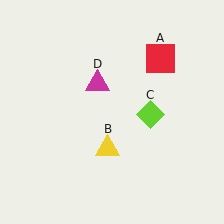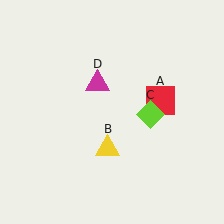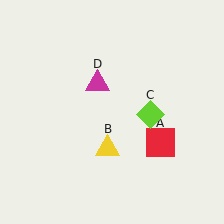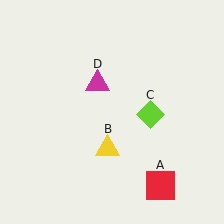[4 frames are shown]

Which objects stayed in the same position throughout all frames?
Yellow triangle (object B) and lime diamond (object C) and magenta triangle (object D) remained stationary.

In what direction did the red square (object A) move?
The red square (object A) moved down.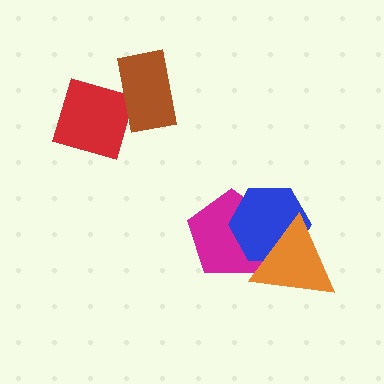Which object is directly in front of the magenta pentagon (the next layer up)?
The blue hexagon is directly in front of the magenta pentagon.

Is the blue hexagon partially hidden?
Yes, it is partially covered by another shape.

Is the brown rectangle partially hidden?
No, no other shape covers it.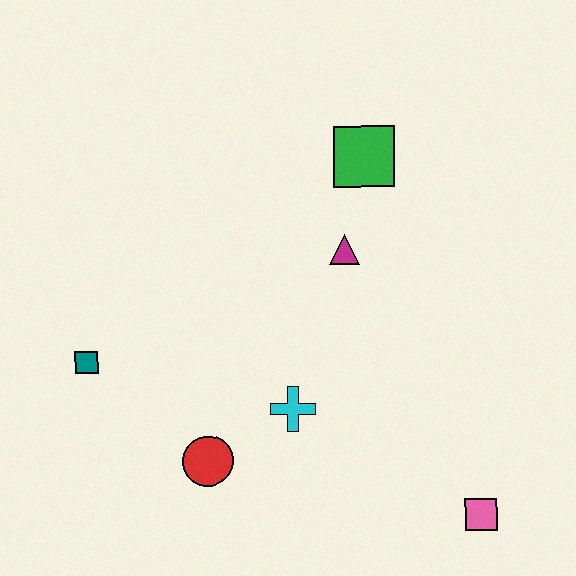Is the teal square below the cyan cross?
No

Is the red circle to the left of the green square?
Yes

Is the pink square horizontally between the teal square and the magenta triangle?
No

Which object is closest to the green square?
The magenta triangle is closest to the green square.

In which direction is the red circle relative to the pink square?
The red circle is to the left of the pink square.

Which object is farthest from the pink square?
The teal square is farthest from the pink square.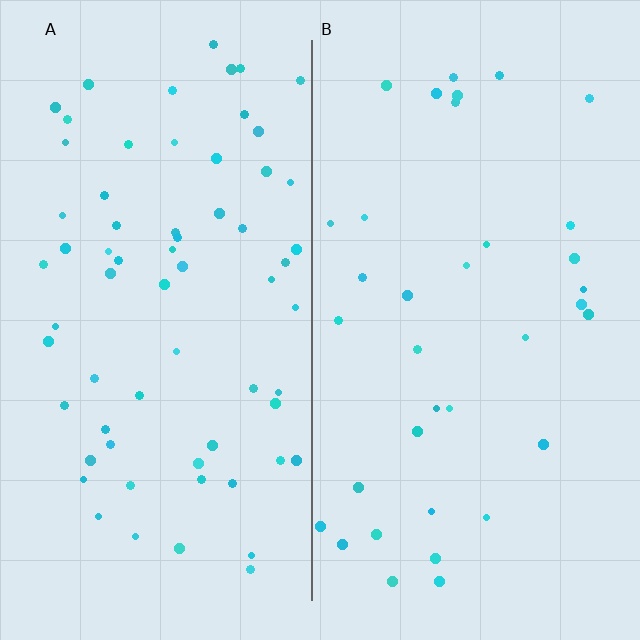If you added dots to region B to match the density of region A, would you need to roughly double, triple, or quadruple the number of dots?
Approximately double.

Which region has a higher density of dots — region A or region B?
A (the left).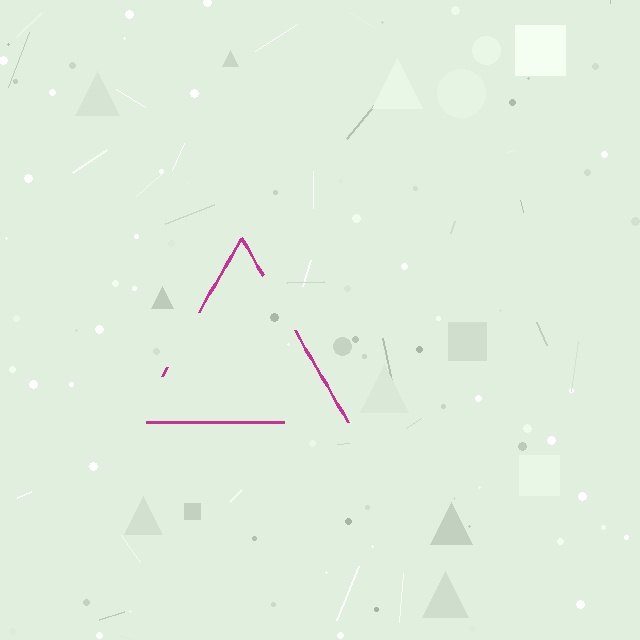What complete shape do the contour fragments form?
The contour fragments form a triangle.